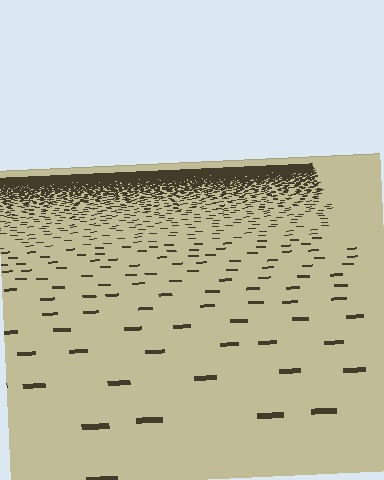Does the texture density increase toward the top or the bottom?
Density increases toward the top.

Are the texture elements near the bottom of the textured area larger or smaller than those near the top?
Larger. Near the bottom, elements are closer to the viewer and appear at a bigger on-screen size.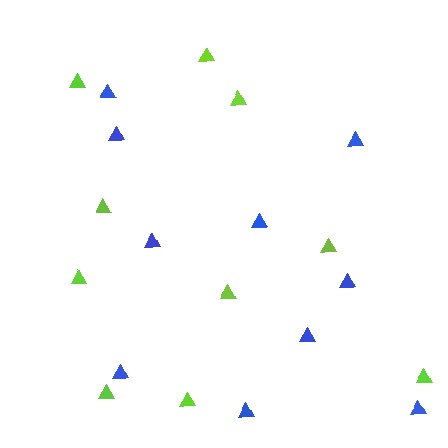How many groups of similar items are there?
There are 2 groups: one group of blue triangles (10) and one group of lime triangles (10).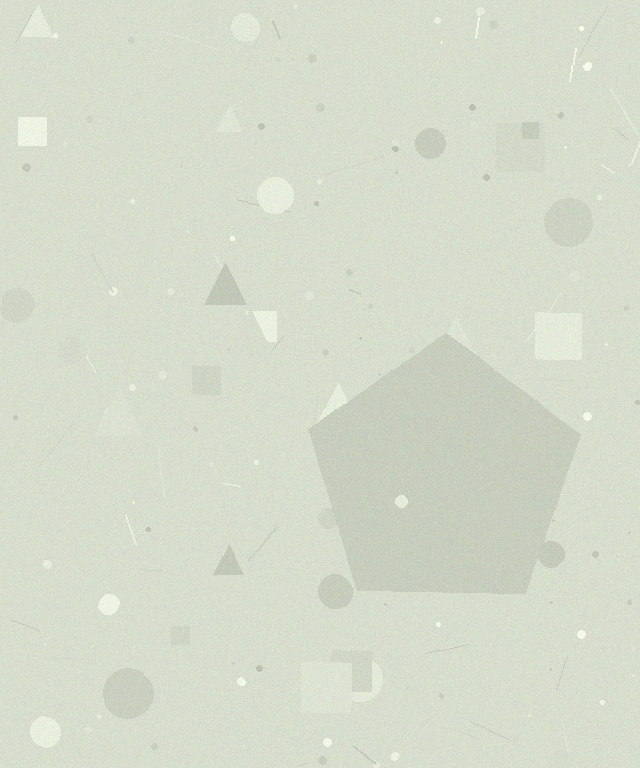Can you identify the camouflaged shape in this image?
The camouflaged shape is a pentagon.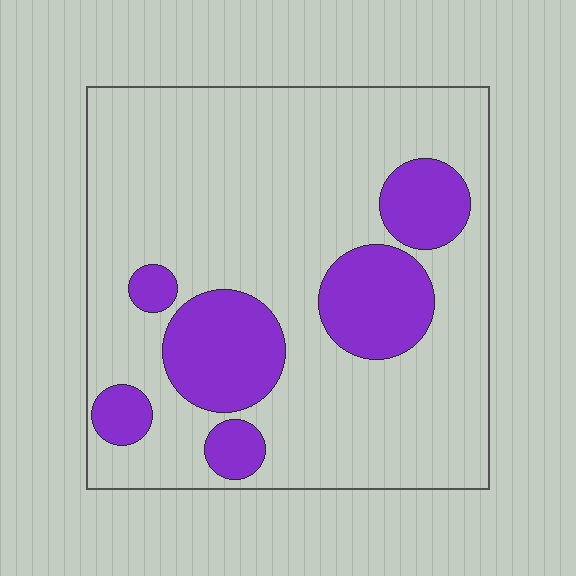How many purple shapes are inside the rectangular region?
6.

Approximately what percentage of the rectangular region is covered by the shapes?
Approximately 25%.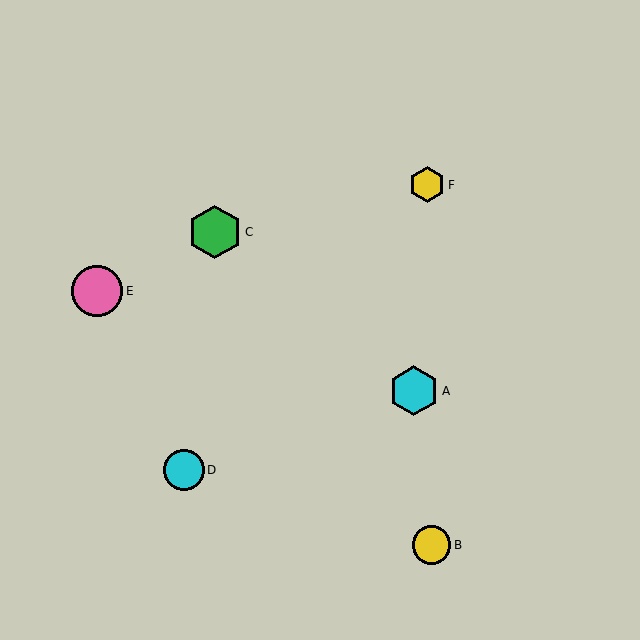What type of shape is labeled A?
Shape A is a cyan hexagon.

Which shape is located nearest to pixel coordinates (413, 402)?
The cyan hexagon (labeled A) at (414, 391) is nearest to that location.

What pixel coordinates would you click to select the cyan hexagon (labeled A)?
Click at (414, 391) to select the cyan hexagon A.